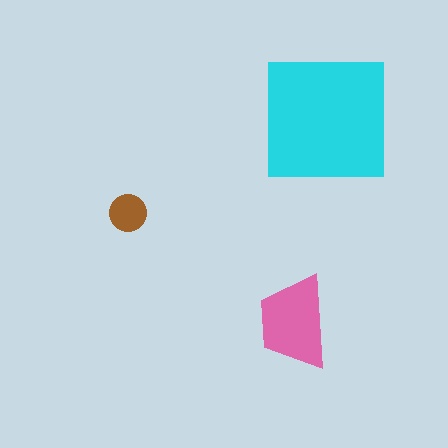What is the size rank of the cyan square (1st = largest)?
1st.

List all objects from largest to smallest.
The cyan square, the pink trapezoid, the brown circle.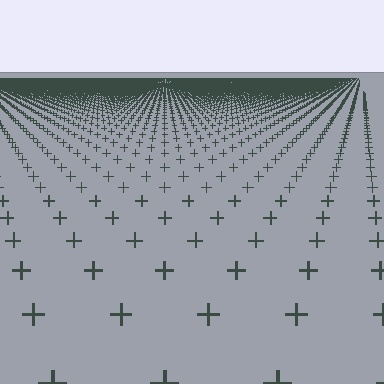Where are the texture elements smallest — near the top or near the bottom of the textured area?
Near the top.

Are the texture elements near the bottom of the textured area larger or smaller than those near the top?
Larger. Near the bottom, elements are closer to the viewer and appear at a bigger on-screen size.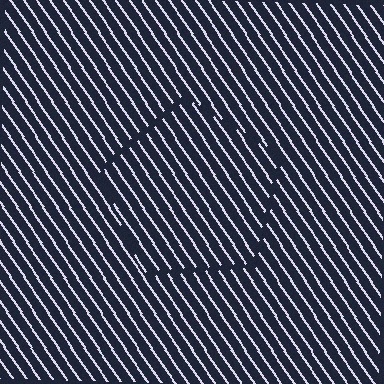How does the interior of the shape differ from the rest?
The interior of the shape contains the same grating, shifted by half a period — the contour is defined by the phase discontinuity where line-ends from the inner and outer gratings abut.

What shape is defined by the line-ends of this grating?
An illusory pentagon. The interior of the shape contains the same grating, shifted by half a period — the contour is defined by the phase discontinuity where line-ends from the inner and outer gratings abut.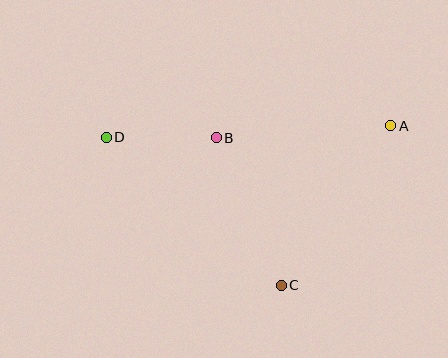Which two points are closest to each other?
Points B and D are closest to each other.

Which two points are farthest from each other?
Points A and D are farthest from each other.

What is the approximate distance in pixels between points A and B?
The distance between A and B is approximately 174 pixels.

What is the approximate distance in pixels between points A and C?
The distance between A and C is approximately 194 pixels.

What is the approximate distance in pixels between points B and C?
The distance between B and C is approximately 161 pixels.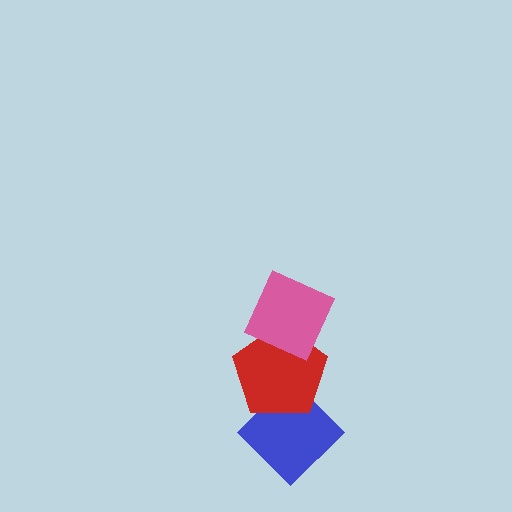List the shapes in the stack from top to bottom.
From top to bottom: the pink diamond, the red pentagon, the blue diamond.